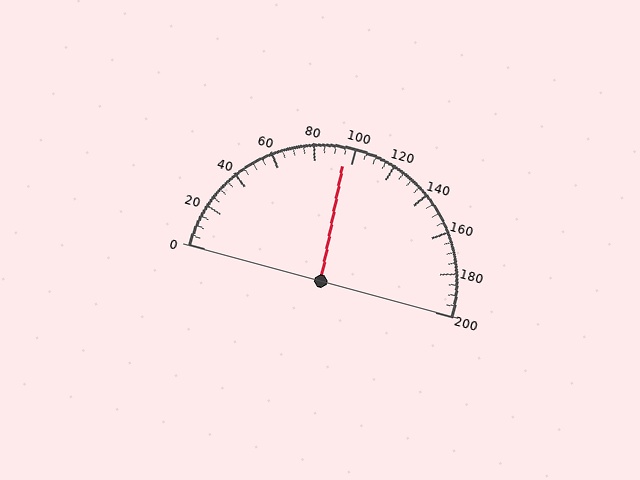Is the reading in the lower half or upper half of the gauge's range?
The reading is in the lower half of the range (0 to 200).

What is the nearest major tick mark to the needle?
The nearest major tick mark is 100.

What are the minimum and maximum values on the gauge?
The gauge ranges from 0 to 200.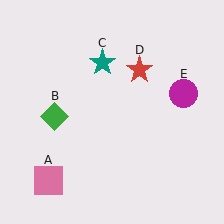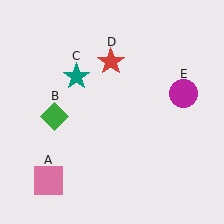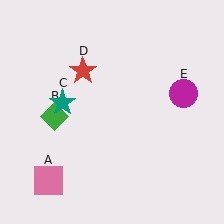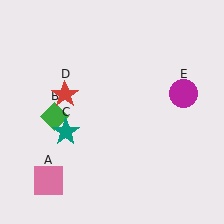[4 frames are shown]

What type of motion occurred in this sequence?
The teal star (object C), red star (object D) rotated counterclockwise around the center of the scene.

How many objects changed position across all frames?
2 objects changed position: teal star (object C), red star (object D).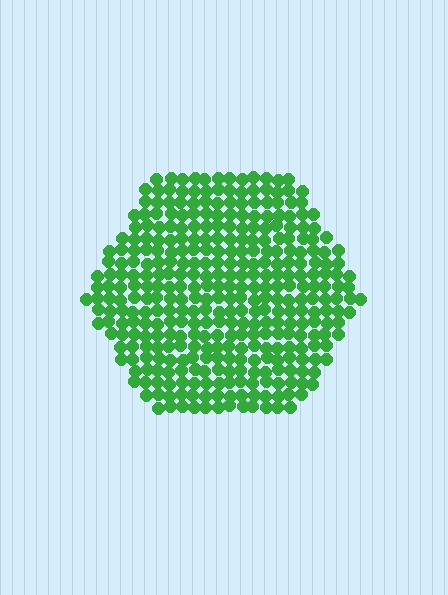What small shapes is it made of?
It is made of small circles.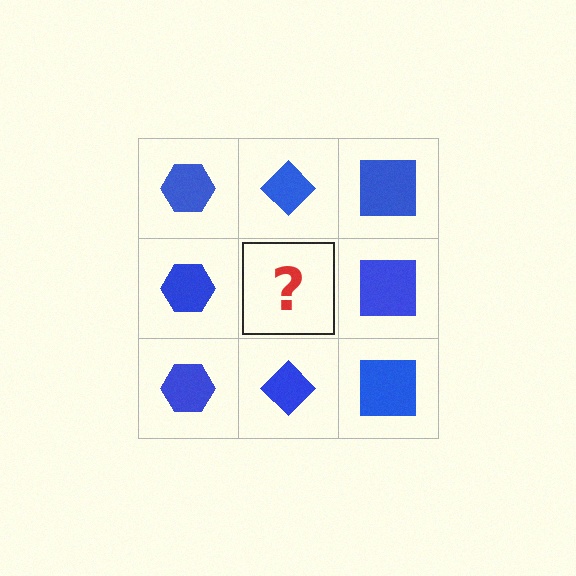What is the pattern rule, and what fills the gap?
The rule is that each column has a consistent shape. The gap should be filled with a blue diamond.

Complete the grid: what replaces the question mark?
The question mark should be replaced with a blue diamond.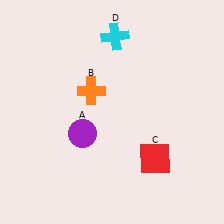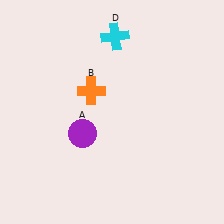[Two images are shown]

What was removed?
The red square (C) was removed in Image 2.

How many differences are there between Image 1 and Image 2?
There is 1 difference between the two images.